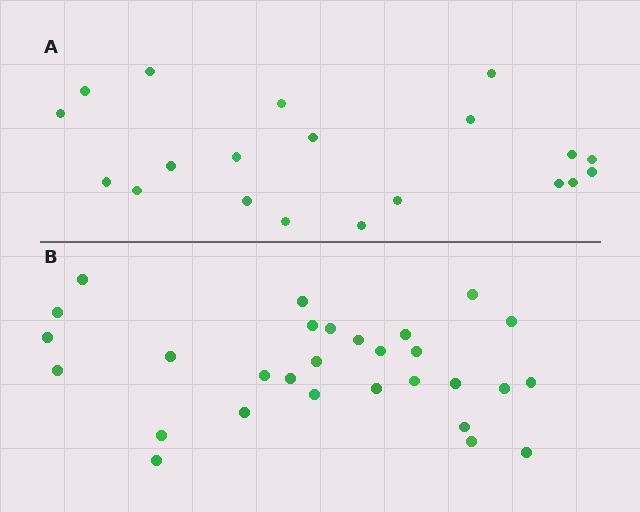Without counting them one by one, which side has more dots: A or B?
Region B (the bottom region) has more dots.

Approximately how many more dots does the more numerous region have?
Region B has roughly 8 or so more dots than region A.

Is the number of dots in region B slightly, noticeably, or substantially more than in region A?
Region B has substantially more. The ratio is roughly 1.4 to 1.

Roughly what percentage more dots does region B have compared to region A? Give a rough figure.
About 45% more.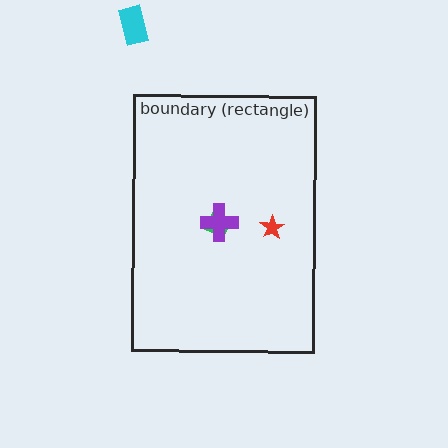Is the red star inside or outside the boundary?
Inside.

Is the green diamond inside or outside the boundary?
Inside.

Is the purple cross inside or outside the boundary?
Inside.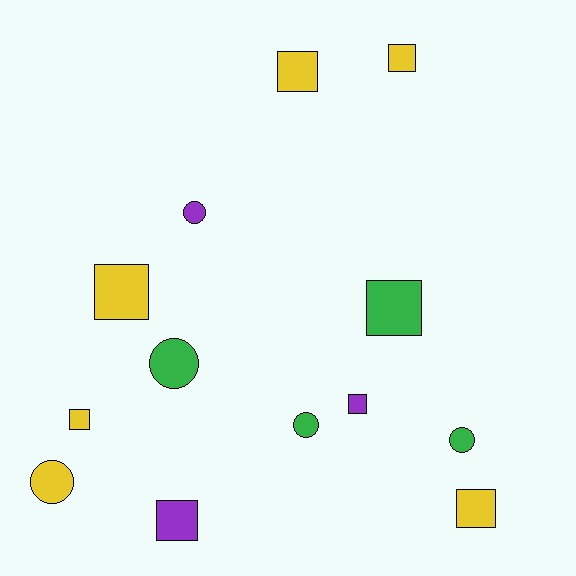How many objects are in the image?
There are 13 objects.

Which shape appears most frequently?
Square, with 8 objects.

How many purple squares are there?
There are 2 purple squares.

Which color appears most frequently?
Yellow, with 6 objects.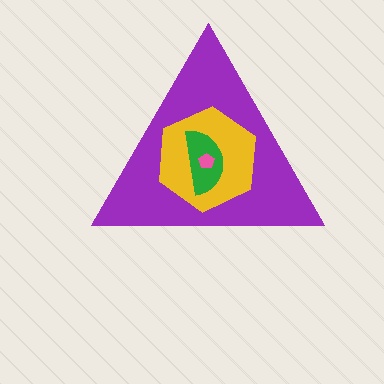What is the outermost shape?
The purple triangle.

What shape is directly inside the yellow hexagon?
The green semicircle.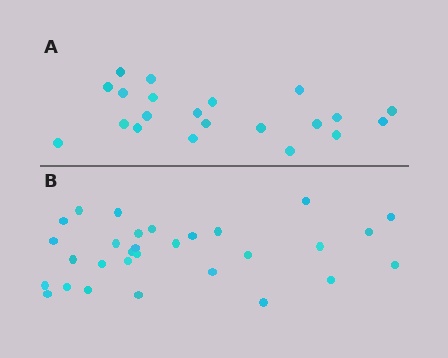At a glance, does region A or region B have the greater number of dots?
Region B (the bottom region) has more dots.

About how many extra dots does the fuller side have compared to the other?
Region B has roughly 8 or so more dots than region A.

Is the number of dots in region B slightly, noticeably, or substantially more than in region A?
Region B has noticeably more, but not dramatically so. The ratio is roughly 1.4 to 1.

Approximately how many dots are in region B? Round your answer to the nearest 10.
About 30 dots.